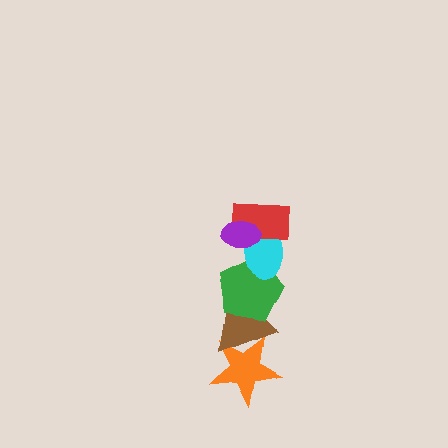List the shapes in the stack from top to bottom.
From top to bottom: the purple ellipse, the red rectangle, the cyan ellipse, the green pentagon, the brown triangle, the orange star.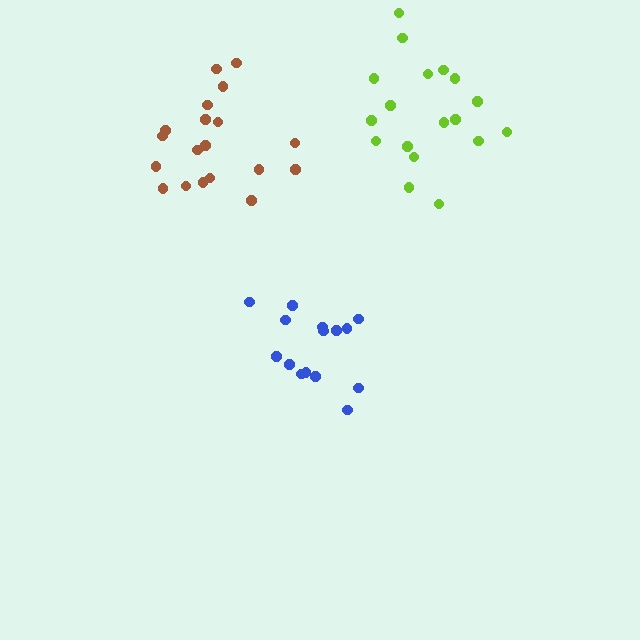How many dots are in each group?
Group 1: 19 dots, Group 2: 15 dots, Group 3: 18 dots (52 total).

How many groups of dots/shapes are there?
There are 3 groups.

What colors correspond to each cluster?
The clusters are colored: brown, blue, lime.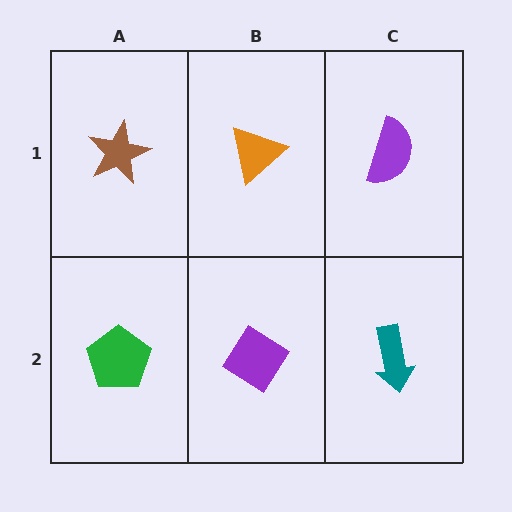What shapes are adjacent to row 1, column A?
A green pentagon (row 2, column A), an orange triangle (row 1, column B).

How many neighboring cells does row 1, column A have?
2.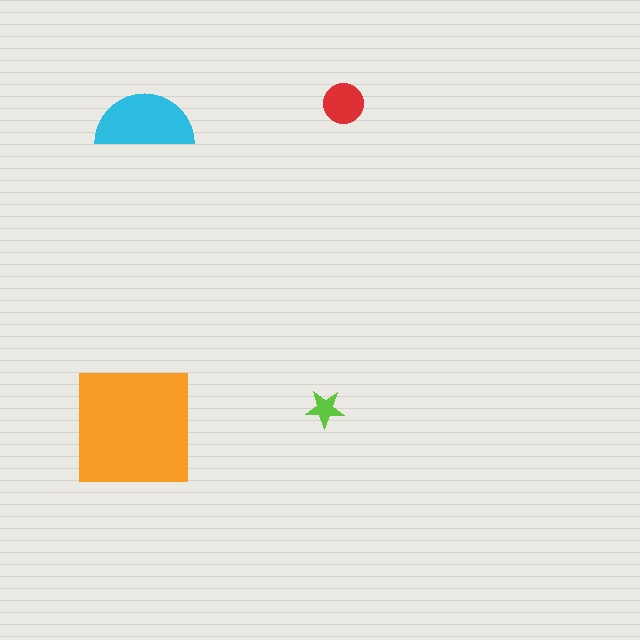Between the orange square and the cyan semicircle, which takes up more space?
The orange square.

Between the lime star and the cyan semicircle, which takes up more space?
The cyan semicircle.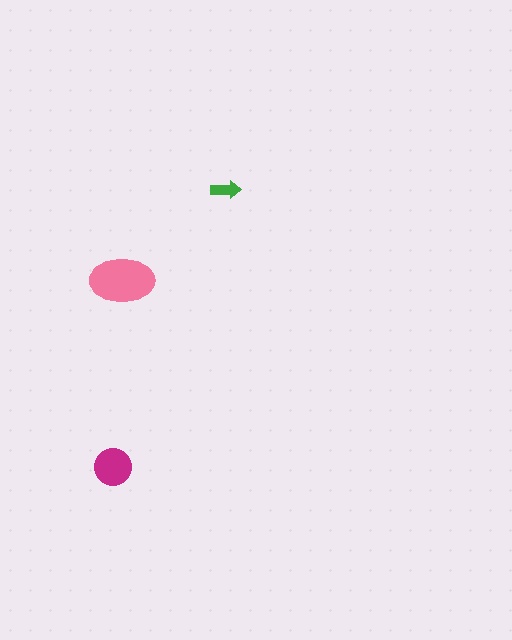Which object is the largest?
The pink ellipse.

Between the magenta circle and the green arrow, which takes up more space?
The magenta circle.